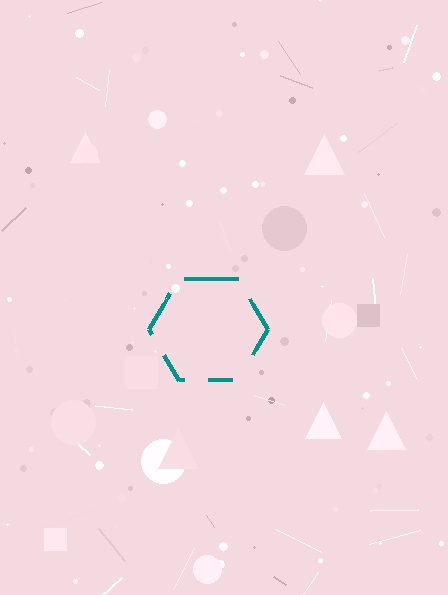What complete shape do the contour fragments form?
The contour fragments form a hexagon.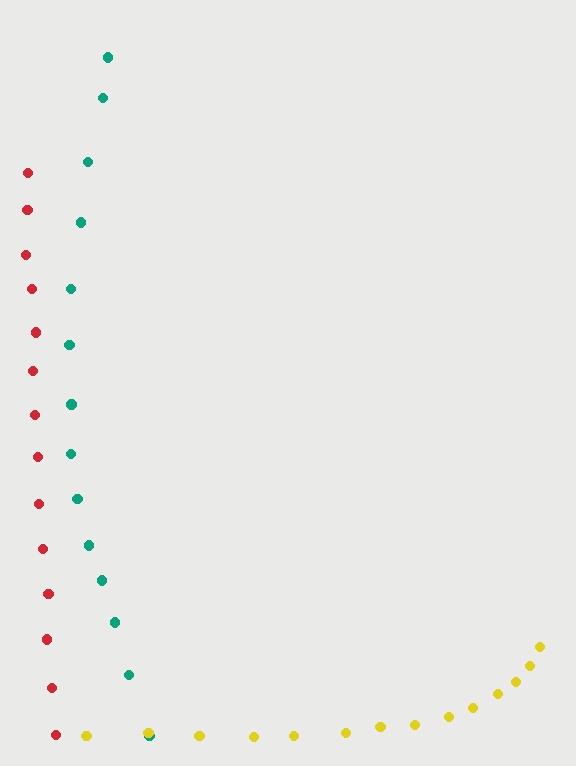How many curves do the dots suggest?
There are 3 distinct paths.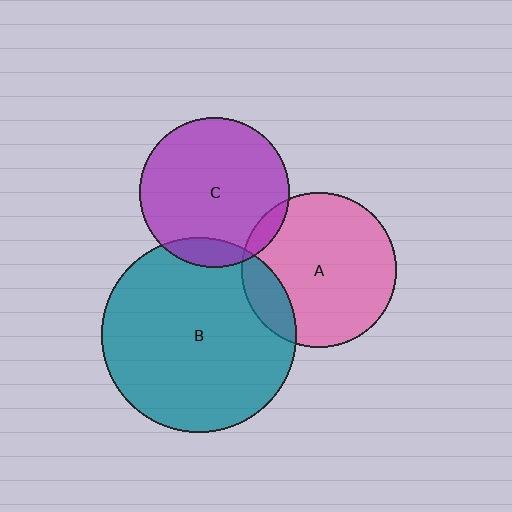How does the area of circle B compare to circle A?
Approximately 1.6 times.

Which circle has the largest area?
Circle B (teal).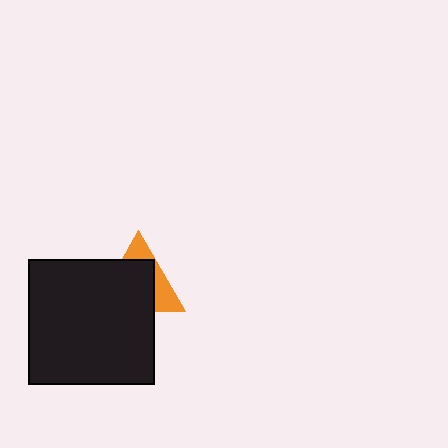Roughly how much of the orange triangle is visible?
A small part of it is visible (roughly 34%).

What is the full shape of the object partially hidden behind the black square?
The partially hidden object is an orange triangle.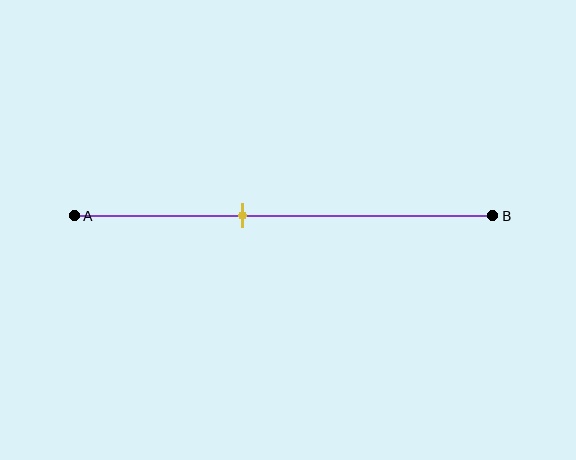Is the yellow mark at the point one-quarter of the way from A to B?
No, the mark is at about 40% from A, not at the 25% one-quarter point.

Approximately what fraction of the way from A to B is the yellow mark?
The yellow mark is approximately 40% of the way from A to B.